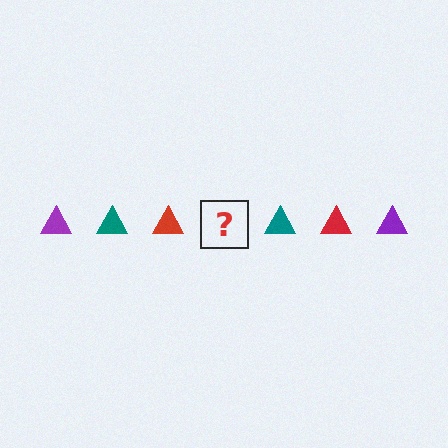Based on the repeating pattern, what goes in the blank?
The blank should be a purple triangle.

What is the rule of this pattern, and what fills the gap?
The rule is that the pattern cycles through purple, teal, red triangles. The gap should be filled with a purple triangle.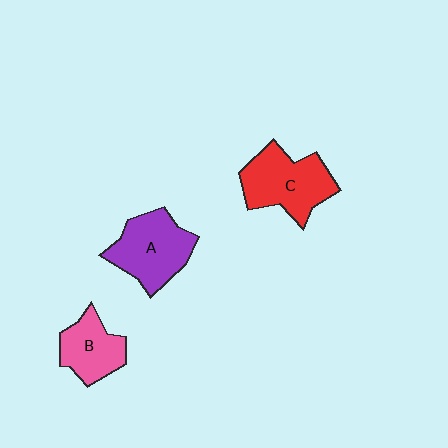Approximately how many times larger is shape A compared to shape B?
Approximately 1.4 times.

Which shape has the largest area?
Shape C (red).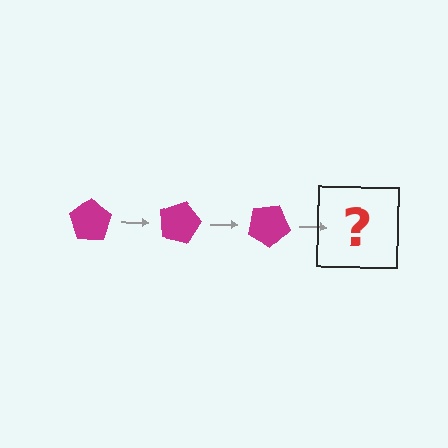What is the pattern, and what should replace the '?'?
The pattern is that the pentagon rotates 15 degrees each step. The '?' should be a magenta pentagon rotated 45 degrees.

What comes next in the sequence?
The next element should be a magenta pentagon rotated 45 degrees.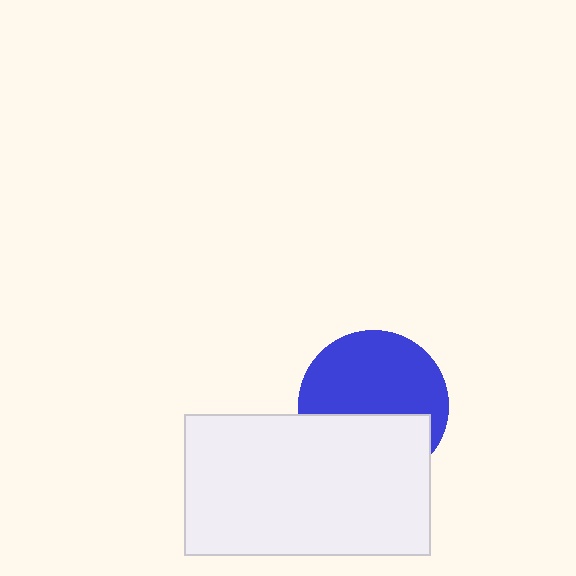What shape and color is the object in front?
The object in front is a white rectangle.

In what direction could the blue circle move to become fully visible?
The blue circle could move up. That would shift it out from behind the white rectangle entirely.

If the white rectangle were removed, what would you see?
You would see the complete blue circle.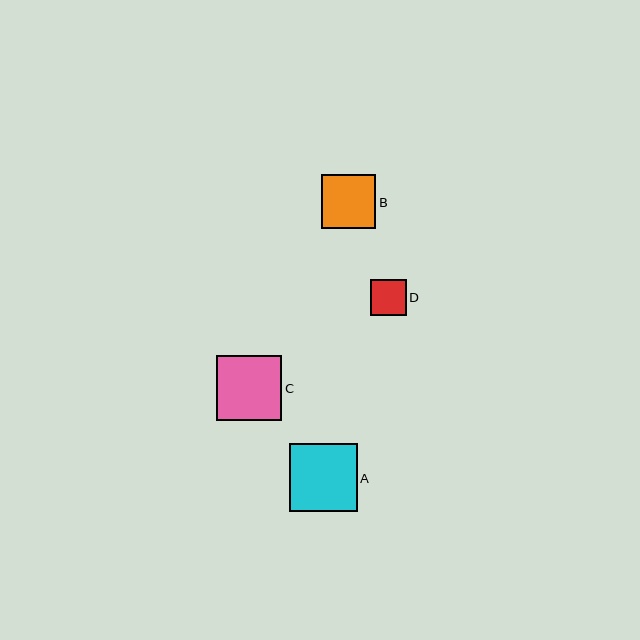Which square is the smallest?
Square D is the smallest with a size of approximately 36 pixels.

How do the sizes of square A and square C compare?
Square A and square C are approximately the same size.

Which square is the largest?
Square A is the largest with a size of approximately 68 pixels.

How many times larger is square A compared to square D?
Square A is approximately 1.9 times the size of square D.